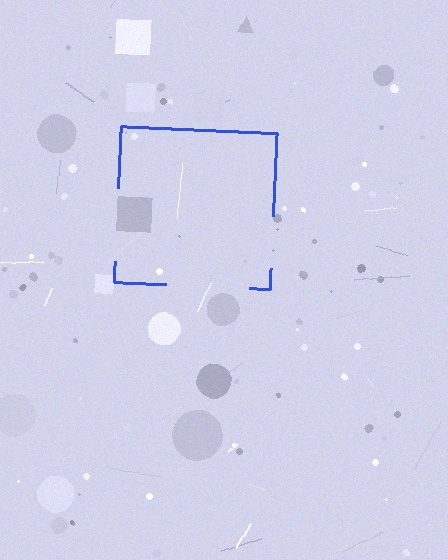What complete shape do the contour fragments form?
The contour fragments form a square.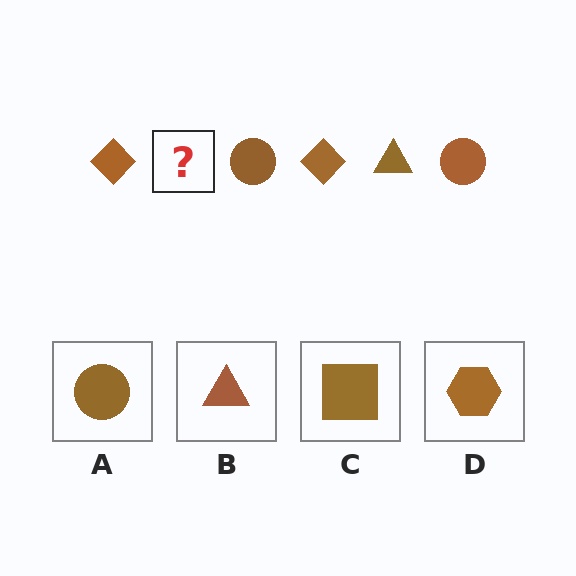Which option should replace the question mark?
Option B.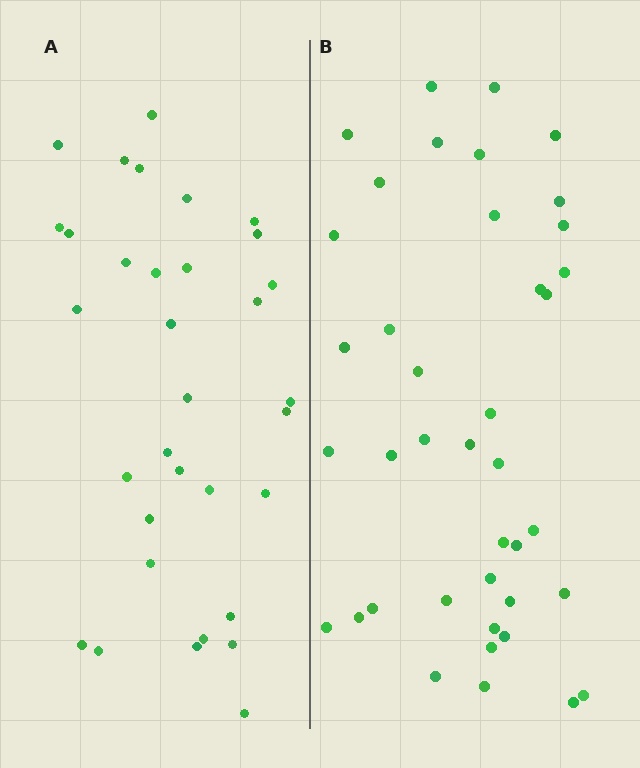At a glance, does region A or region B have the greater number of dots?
Region B (the right region) has more dots.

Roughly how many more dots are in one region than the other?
Region B has roughly 8 or so more dots than region A.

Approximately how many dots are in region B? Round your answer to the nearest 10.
About 40 dots.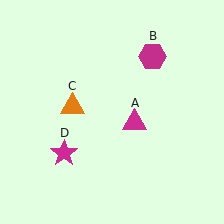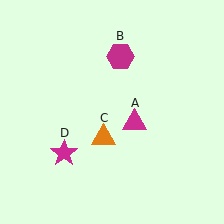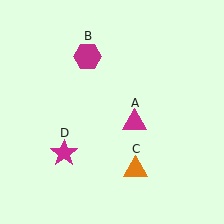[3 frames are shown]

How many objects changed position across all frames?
2 objects changed position: magenta hexagon (object B), orange triangle (object C).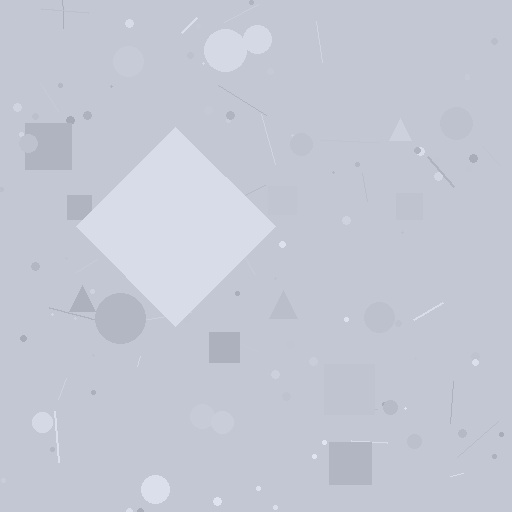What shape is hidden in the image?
A diamond is hidden in the image.